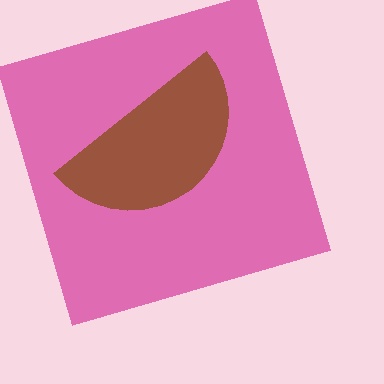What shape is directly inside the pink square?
The brown semicircle.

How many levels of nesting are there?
2.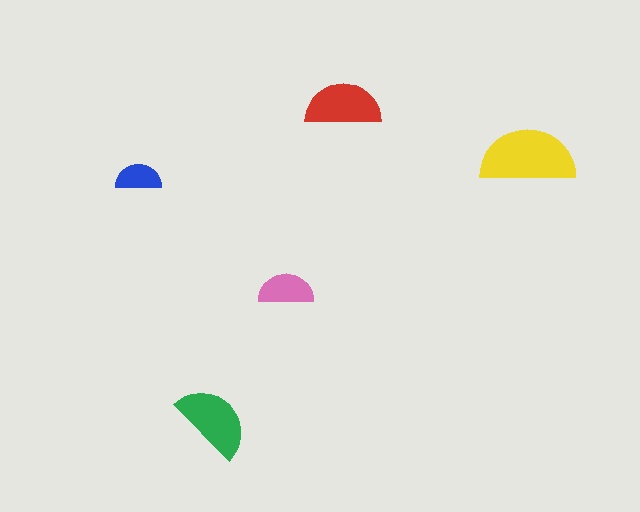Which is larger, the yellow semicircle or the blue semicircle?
The yellow one.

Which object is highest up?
The red semicircle is topmost.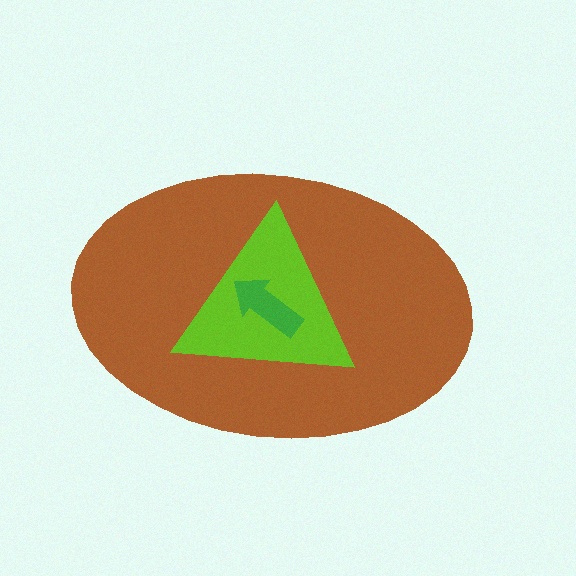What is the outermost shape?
The brown ellipse.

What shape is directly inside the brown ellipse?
The lime triangle.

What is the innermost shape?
The green arrow.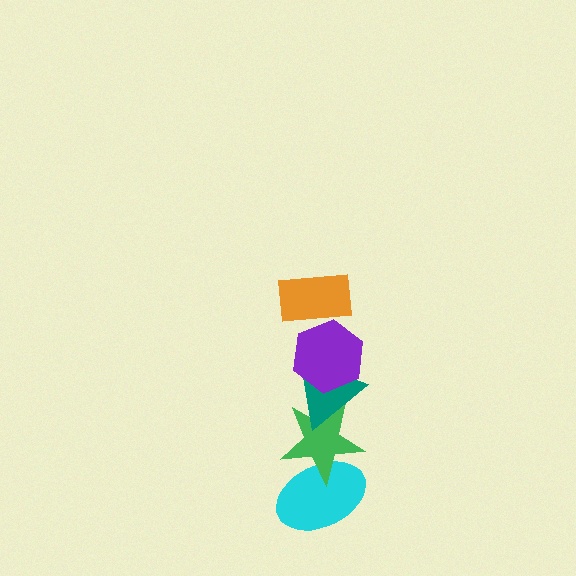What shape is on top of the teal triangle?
The purple hexagon is on top of the teal triangle.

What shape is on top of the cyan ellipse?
The green star is on top of the cyan ellipse.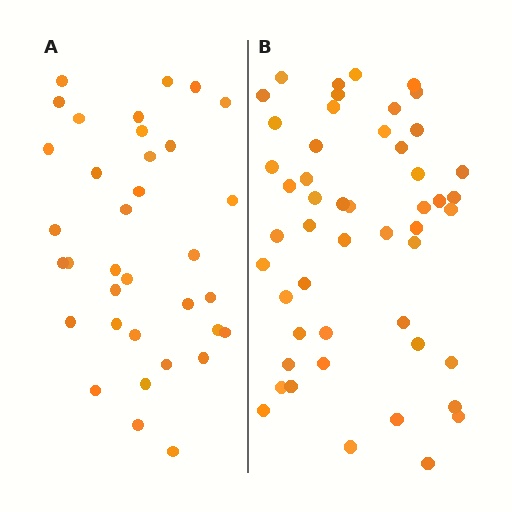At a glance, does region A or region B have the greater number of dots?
Region B (the right region) has more dots.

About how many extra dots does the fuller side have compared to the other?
Region B has approximately 15 more dots than region A.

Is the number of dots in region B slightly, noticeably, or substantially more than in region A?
Region B has noticeably more, but not dramatically so. The ratio is roughly 1.4 to 1.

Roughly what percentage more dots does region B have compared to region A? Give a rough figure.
About 45% more.